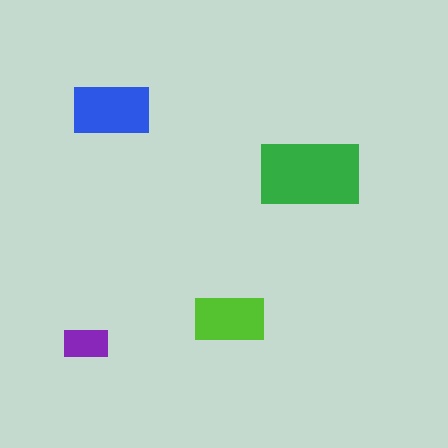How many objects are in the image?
There are 4 objects in the image.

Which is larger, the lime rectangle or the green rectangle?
The green one.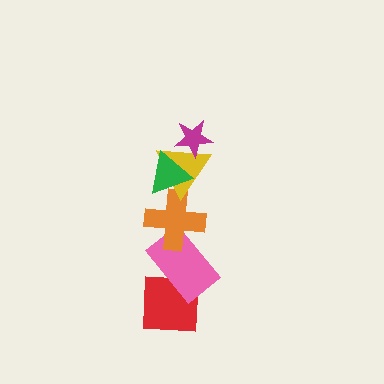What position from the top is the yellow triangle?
The yellow triangle is 3rd from the top.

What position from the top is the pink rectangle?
The pink rectangle is 5th from the top.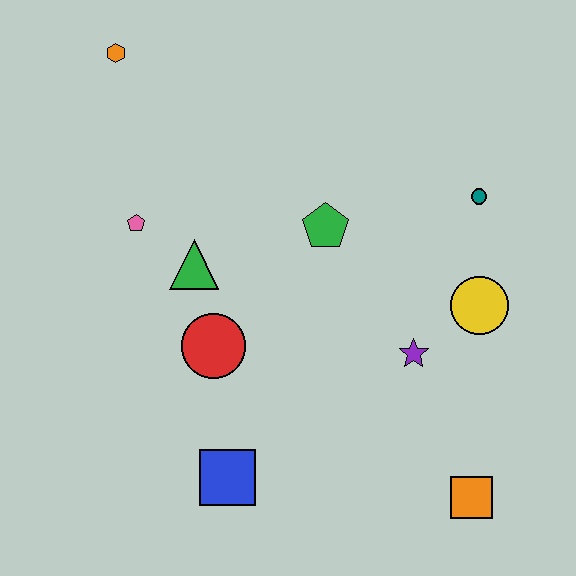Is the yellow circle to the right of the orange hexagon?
Yes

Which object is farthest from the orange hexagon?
The orange square is farthest from the orange hexagon.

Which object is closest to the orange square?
The purple star is closest to the orange square.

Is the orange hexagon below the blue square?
No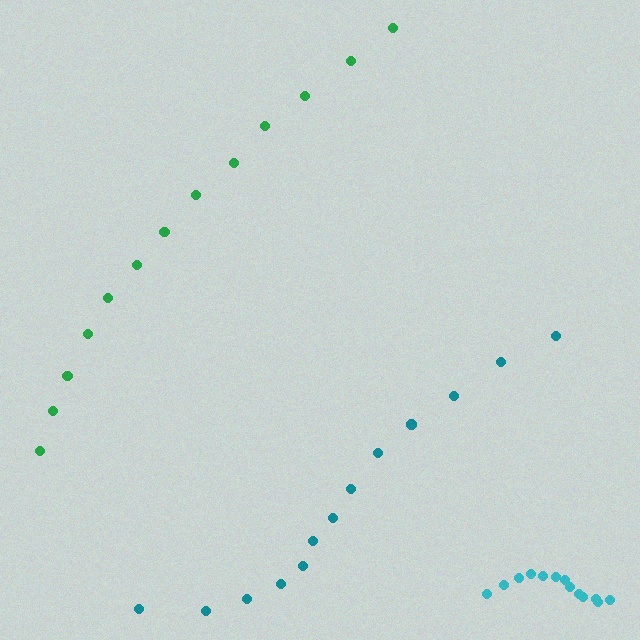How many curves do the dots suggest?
There are 3 distinct paths.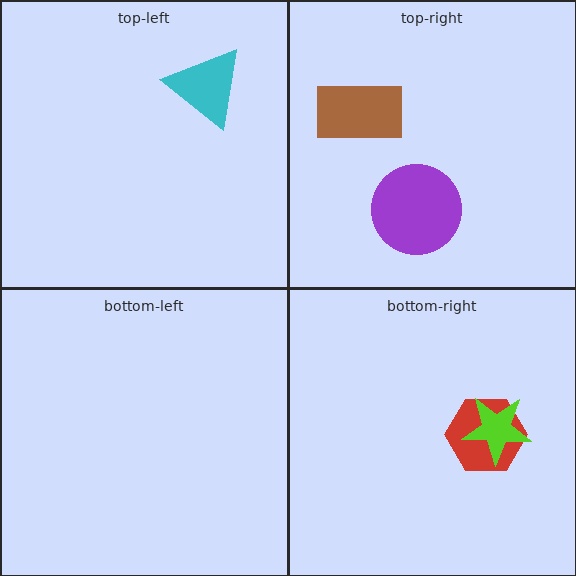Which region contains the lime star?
The bottom-right region.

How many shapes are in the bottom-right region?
2.